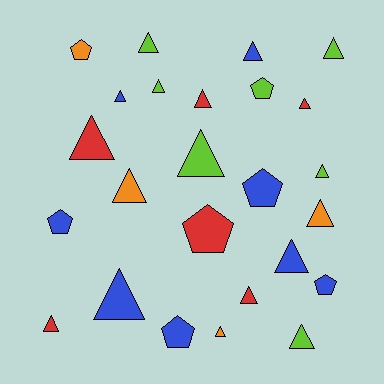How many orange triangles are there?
There are 3 orange triangles.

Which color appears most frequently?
Blue, with 8 objects.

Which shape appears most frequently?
Triangle, with 18 objects.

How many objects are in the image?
There are 25 objects.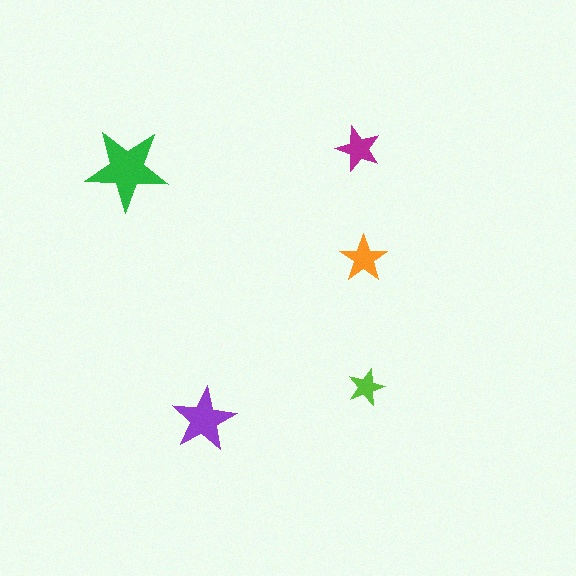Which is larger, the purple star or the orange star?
The purple one.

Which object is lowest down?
The purple star is bottommost.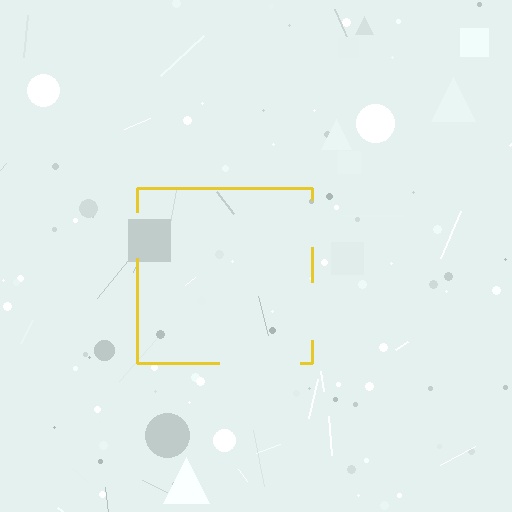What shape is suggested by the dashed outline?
The dashed outline suggests a square.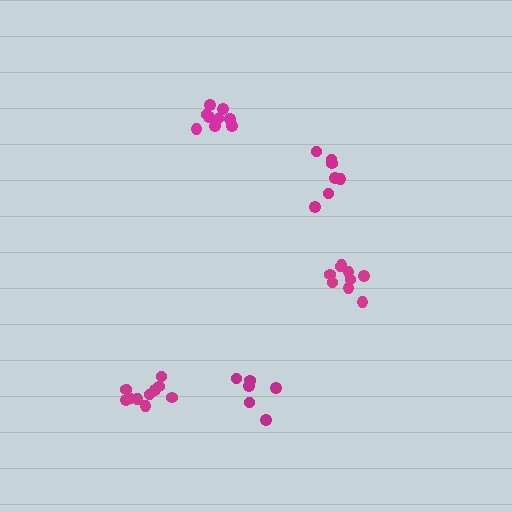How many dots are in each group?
Group 1: 9 dots, Group 2: 7 dots, Group 3: 9 dots, Group 4: 11 dots, Group 5: 6 dots (42 total).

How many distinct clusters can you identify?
There are 5 distinct clusters.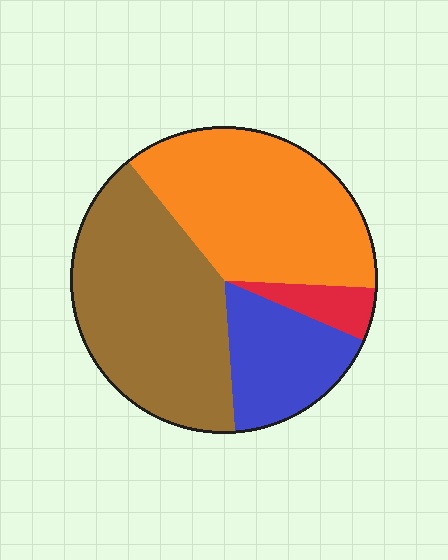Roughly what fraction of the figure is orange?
Orange takes up about three eighths (3/8) of the figure.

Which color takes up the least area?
Red, at roughly 5%.